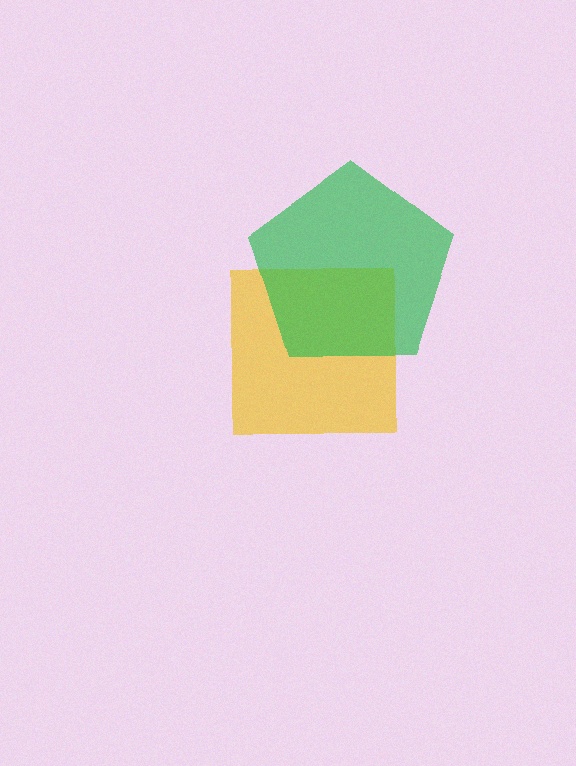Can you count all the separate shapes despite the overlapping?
Yes, there are 2 separate shapes.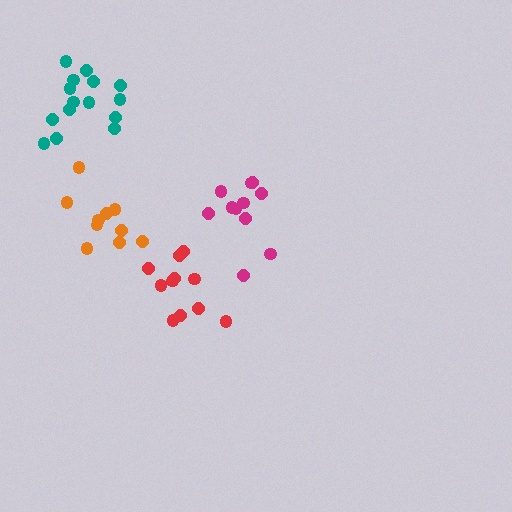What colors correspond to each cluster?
The clusters are colored: teal, magenta, red, orange.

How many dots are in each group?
Group 1: 15 dots, Group 2: 11 dots, Group 3: 11 dots, Group 4: 10 dots (47 total).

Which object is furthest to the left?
The orange cluster is leftmost.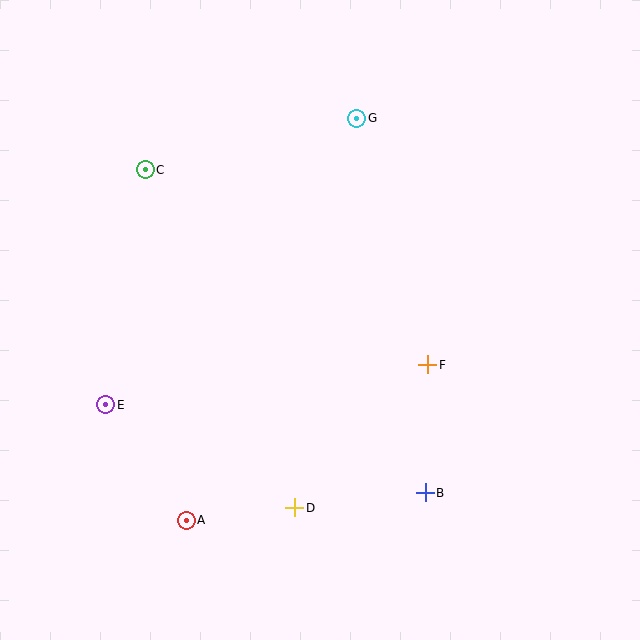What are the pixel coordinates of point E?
Point E is at (106, 405).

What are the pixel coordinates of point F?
Point F is at (428, 365).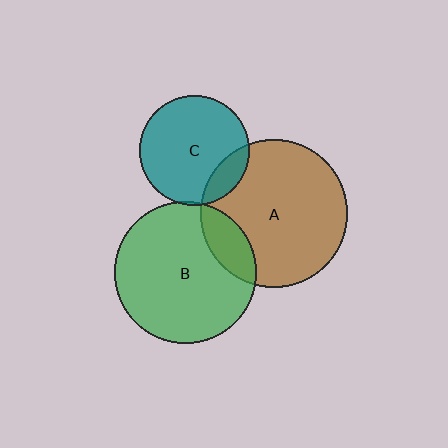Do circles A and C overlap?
Yes.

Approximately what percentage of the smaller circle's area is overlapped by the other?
Approximately 15%.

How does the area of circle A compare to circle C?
Approximately 1.8 times.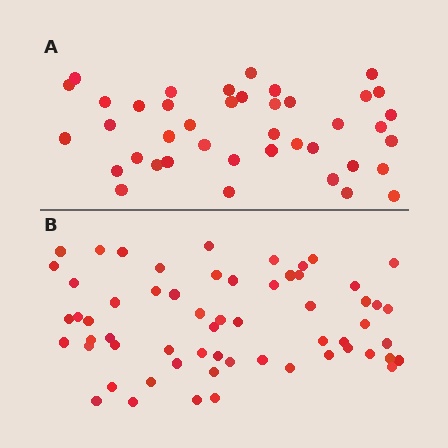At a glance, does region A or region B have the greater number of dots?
Region B (the bottom region) has more dots.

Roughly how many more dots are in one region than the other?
Region B has approximately 20 more dots than region A.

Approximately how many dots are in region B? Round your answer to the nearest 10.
About 60 dots.